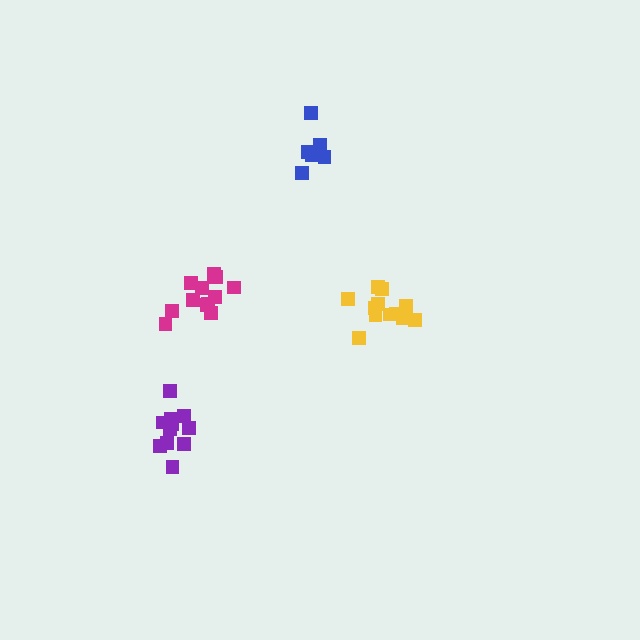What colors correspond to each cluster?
The clusters are colored: purple, blue, magenta, yellow.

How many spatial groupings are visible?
There are 4 spatial groupings.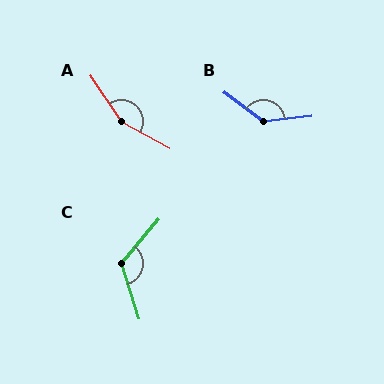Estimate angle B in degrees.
Approximately 137 degrees.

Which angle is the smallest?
C, at approximately 123 degrees.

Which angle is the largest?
A, at approximately 152 degrees.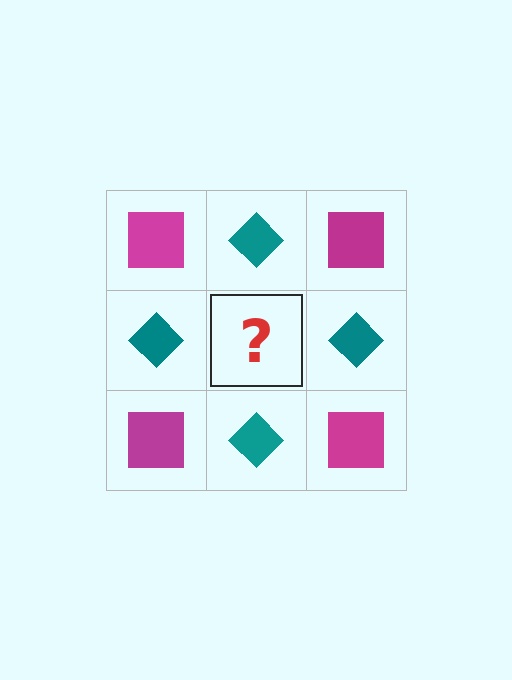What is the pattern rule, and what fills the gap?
The rule is that it alternates magenta square and teal diamond in a checkerboard pattern. The gap should be filled with a magenta square.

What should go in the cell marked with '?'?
The missing cell should contain a magenta square.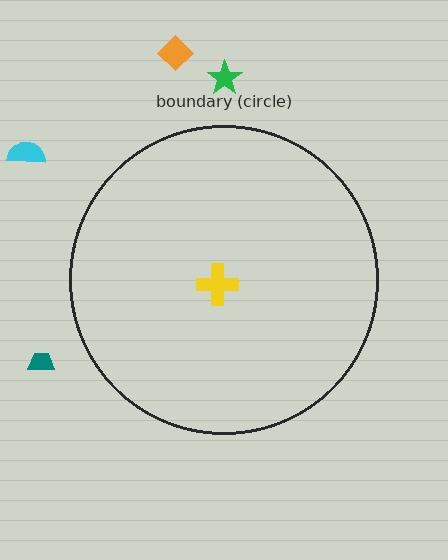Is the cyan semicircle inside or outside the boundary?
Outside.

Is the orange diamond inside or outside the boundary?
Outside.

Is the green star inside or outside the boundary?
Outside.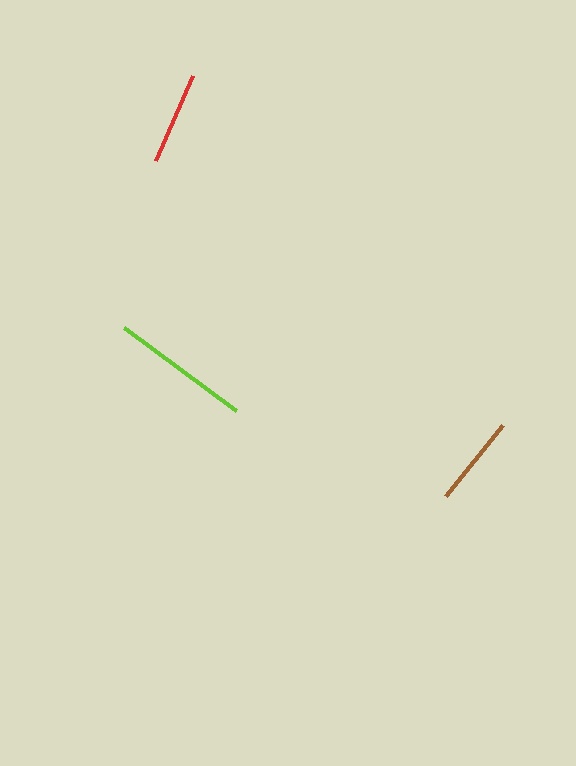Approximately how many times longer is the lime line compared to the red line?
The lime line is approximately 1.5 times the length of the red line.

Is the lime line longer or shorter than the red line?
The lime line is longer than the red line.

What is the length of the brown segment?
The brown segment is approximately 91 pixels long.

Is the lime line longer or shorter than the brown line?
The lime line is longer than the brown line.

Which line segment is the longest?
The lime line is the longest at approximately 139 pixels.